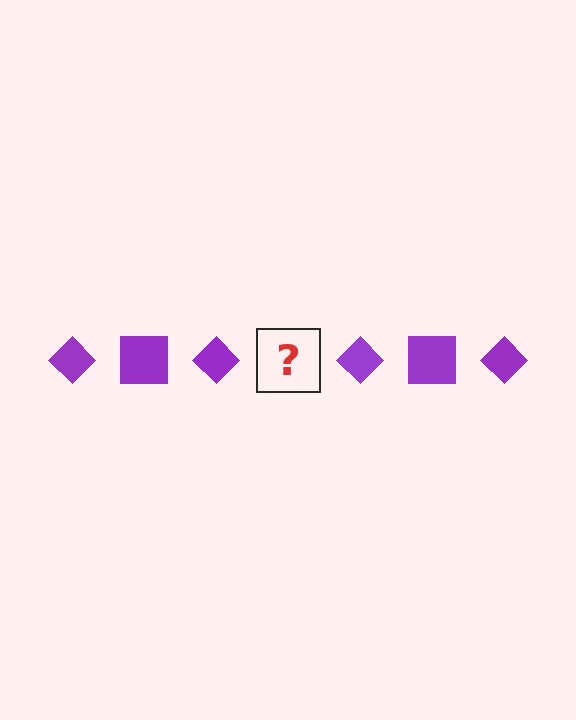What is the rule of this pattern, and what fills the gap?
The rule is that the pattern cycles through diamond, square shapes in purple. The gap should be filled with a purple square.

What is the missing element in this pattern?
The missing element is a purple square.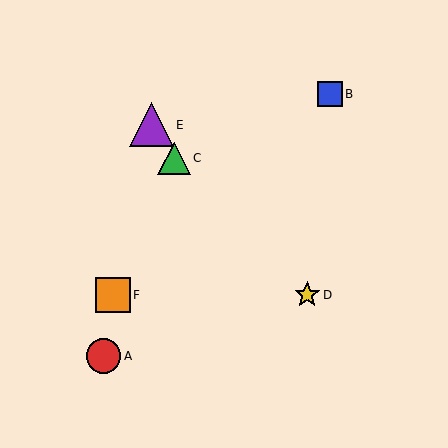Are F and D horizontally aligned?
Yes, both are at y≈295.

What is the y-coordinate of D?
Object D is at y≈295.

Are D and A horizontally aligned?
No, D is at y≈295 and A is at y≈356.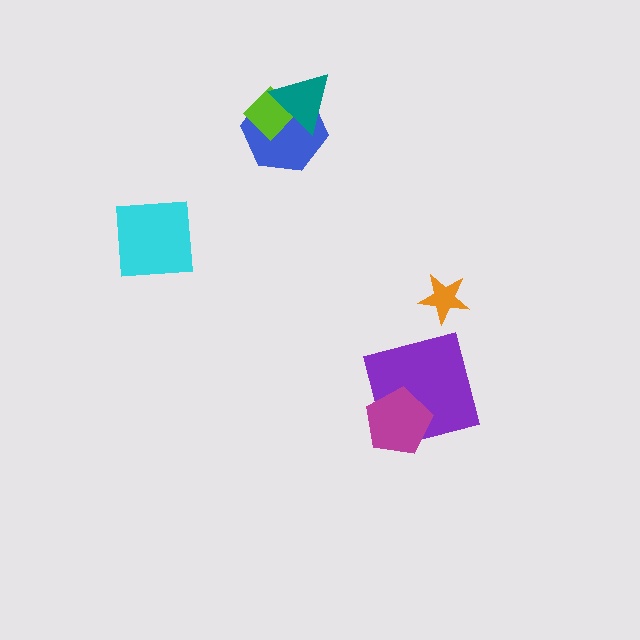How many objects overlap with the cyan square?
0 objects overlap with the cyan square.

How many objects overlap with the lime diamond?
2 objects overlap with the lime diamond.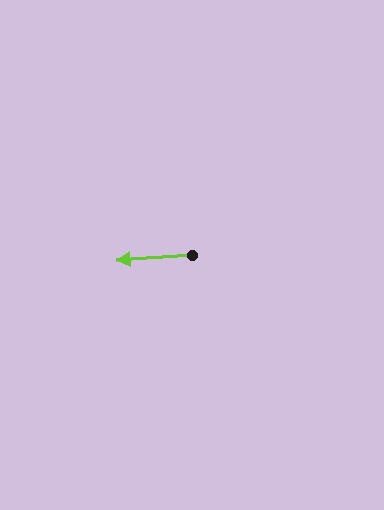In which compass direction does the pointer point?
West.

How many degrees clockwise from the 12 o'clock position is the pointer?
Approximately 266 degrees.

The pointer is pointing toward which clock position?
Roughly 9 o'clock.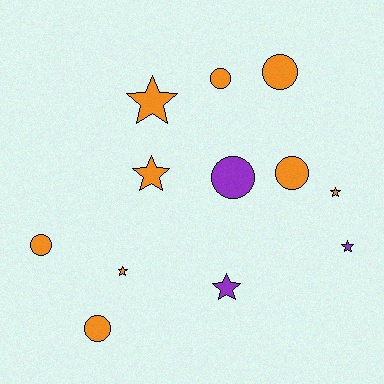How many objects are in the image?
There are 12 objects.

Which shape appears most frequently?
Star, with 6 objects.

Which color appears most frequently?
Orange, with 9 objects.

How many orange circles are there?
There are 5 orange circles.